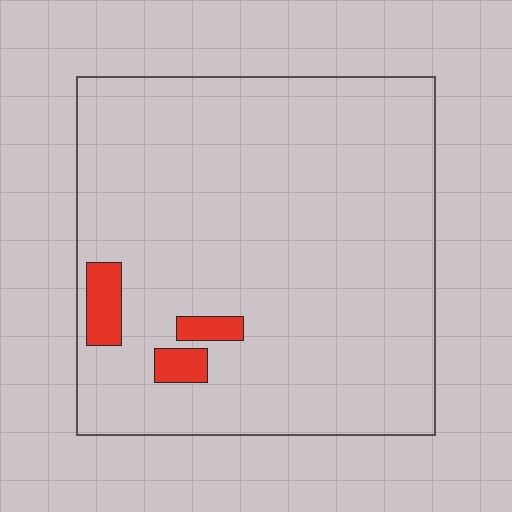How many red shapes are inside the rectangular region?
3.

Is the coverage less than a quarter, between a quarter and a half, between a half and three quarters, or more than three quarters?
Less than a quarter.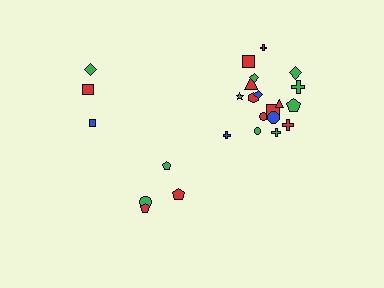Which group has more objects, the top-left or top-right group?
The top-right group.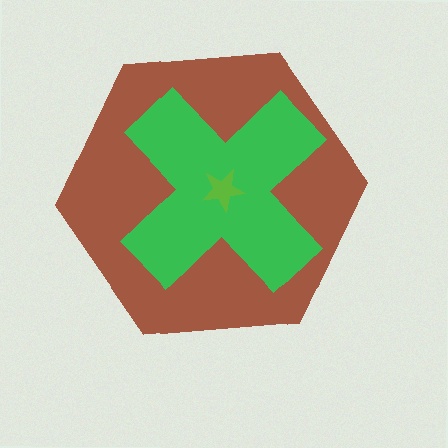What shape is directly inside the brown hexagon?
The green cross.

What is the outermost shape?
The brown hexagon.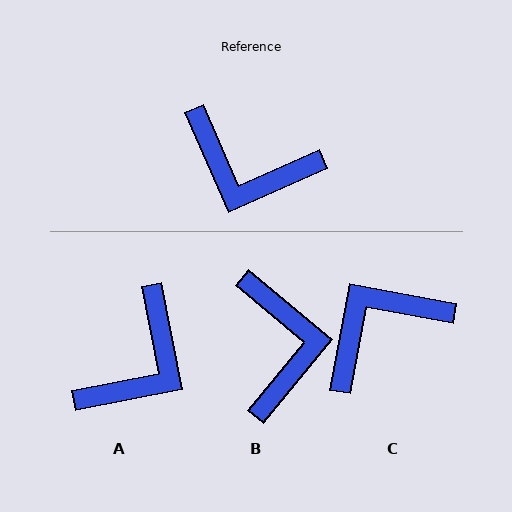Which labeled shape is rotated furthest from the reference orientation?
C, about 124 degrees away.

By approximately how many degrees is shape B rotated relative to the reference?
Approximately 117 degrees counter-clockwise.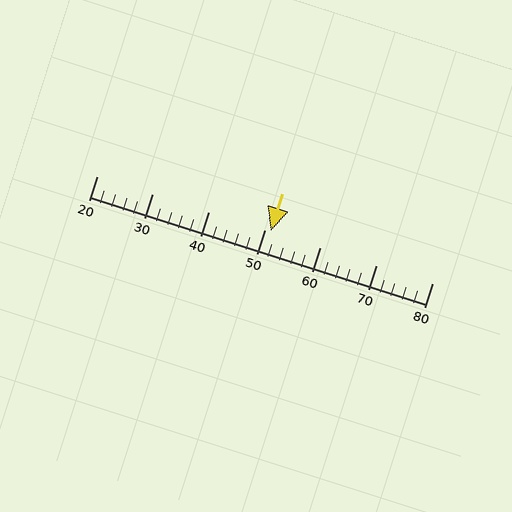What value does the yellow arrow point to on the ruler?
The yellow arrow points to approximately 51.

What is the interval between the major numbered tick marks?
The major tick marks are spaced 10 units apart.